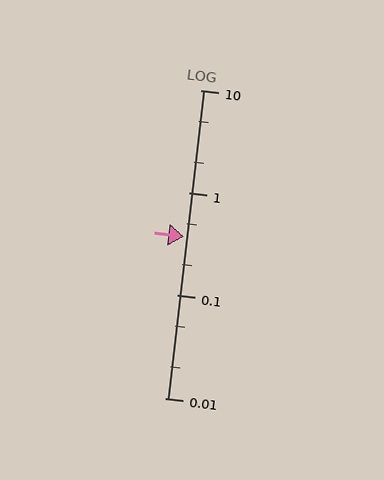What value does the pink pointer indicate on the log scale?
The pointer indicates approximately 0.37.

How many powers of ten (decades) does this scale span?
The scale spans 3 decades, from 0.01 to 10.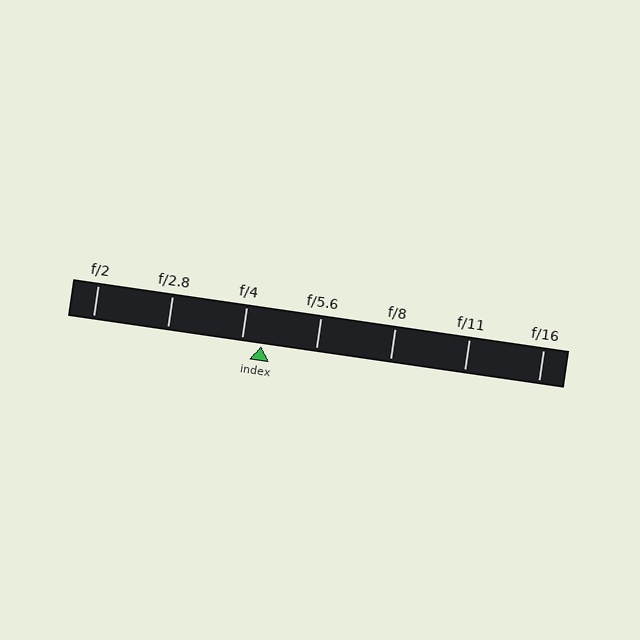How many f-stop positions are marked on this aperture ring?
There are 7 f-stop positions marked.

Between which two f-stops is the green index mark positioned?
The index mark is between f/4 and f/5.6.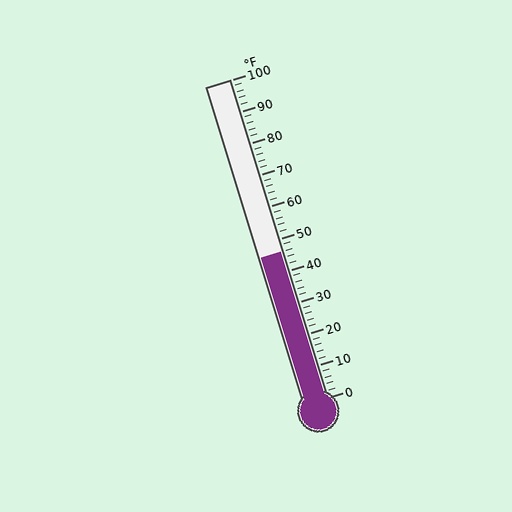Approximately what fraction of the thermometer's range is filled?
The thermometer is filled to approximately 45% of its range.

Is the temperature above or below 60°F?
The temperature is below 60°F.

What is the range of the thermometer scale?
The thermometer scale ranges from 0°F to 100°F.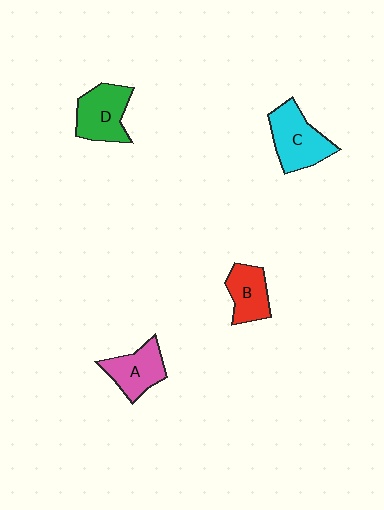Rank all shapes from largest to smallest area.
From largest to smallest: C (cyan), D (green), A (pink), B (red).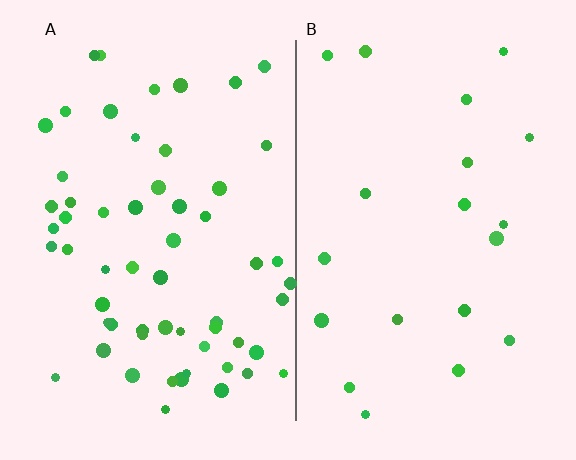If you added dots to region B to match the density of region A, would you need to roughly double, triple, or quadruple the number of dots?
Approximately triple.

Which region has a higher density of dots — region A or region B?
A (the left).